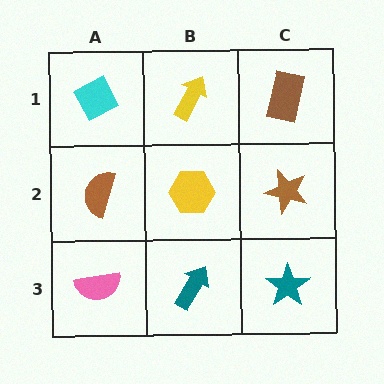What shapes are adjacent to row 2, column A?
A cyan diamond (row 1, column A), a pink semicircle (row 3, column A), a yellow hexagon (row 2, column B).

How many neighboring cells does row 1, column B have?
3.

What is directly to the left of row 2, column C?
A yellow hexagon.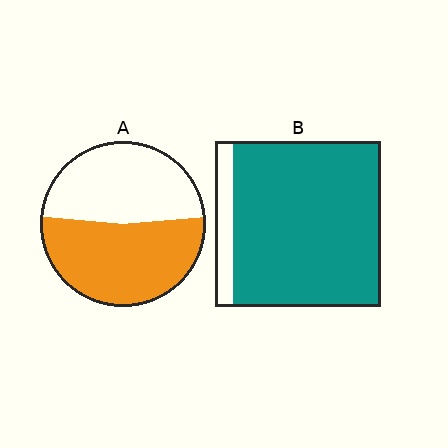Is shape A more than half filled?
Roughly half.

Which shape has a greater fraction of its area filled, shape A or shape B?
Shape B.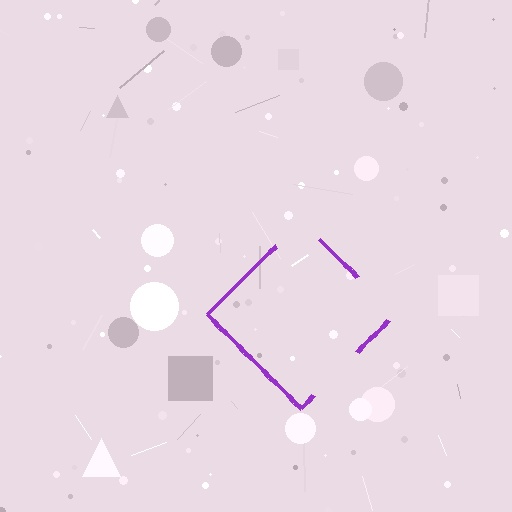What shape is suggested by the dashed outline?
The dashed outline suggests a diamond.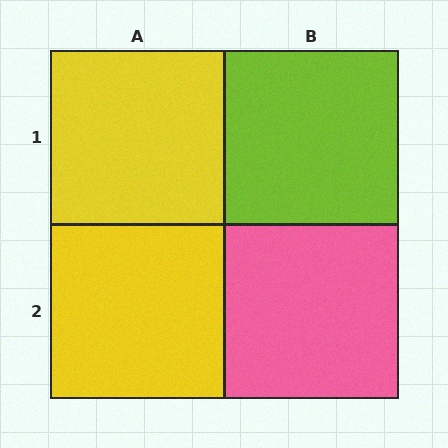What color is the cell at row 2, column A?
Yellow.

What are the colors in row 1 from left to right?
Yellow, lime.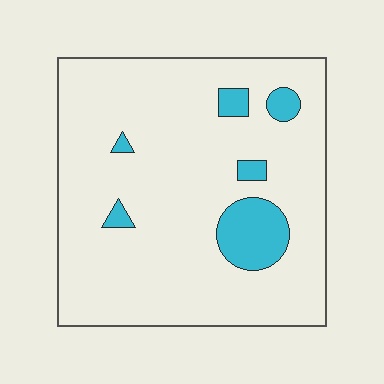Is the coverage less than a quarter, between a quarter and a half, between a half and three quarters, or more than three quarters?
Less than a quarter.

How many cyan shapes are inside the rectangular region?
6.